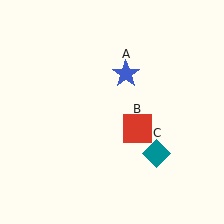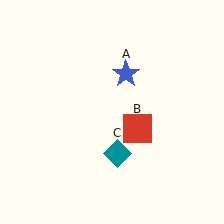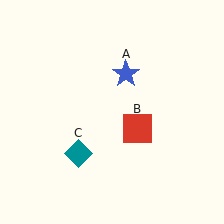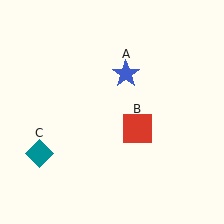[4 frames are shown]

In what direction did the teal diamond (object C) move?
The teal diamond (object C) moved left.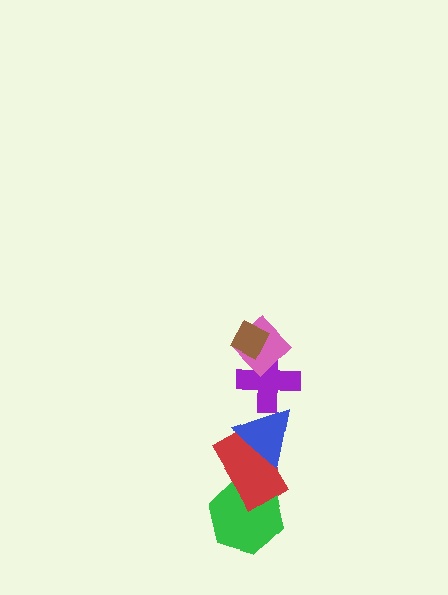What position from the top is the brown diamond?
The brown diamond is 1st from the top.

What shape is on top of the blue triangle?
The purple cross is on top of the blue triangle.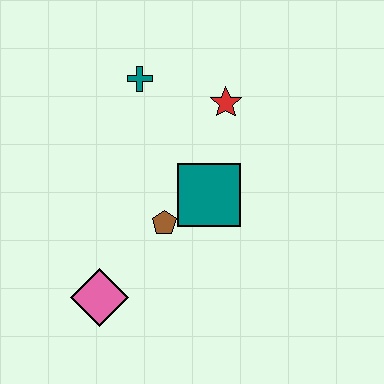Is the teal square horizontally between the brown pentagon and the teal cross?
No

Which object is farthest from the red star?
The pink diamond is farthest from the red star.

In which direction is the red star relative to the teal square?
The red star is above the teal square.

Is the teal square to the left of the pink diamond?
No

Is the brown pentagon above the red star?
No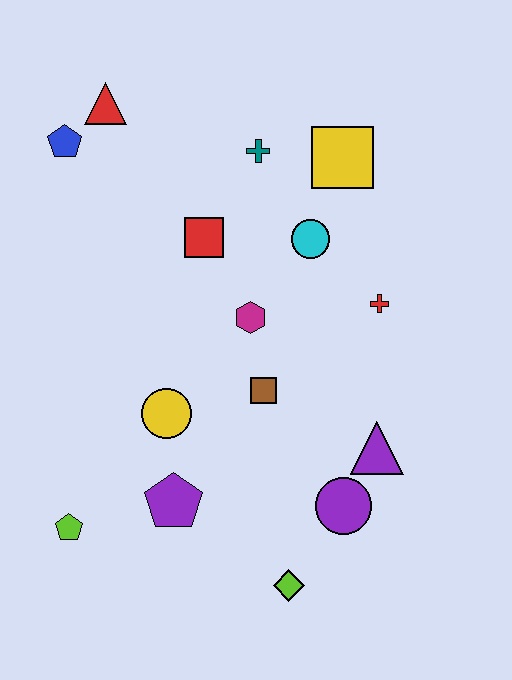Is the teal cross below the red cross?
No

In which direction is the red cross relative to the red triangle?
The red cross is to the right of the red triangle.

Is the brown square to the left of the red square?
No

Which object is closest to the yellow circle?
The purple pentagon is closest to the yellow circle.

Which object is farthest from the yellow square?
The lime pentagon is farthest from the yellow square.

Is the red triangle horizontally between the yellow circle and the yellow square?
No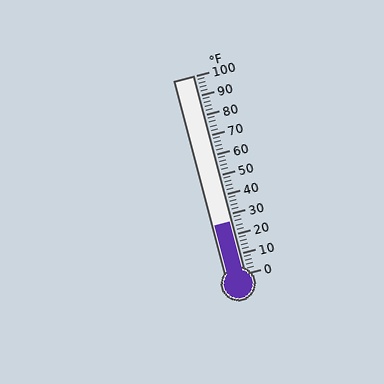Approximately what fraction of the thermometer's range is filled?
The thermometer is filled to approximately 25% of its range.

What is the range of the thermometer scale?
The thermometer scale ranges from 0°F to 100°F.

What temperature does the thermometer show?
The thermometer shows approximately 26°F.